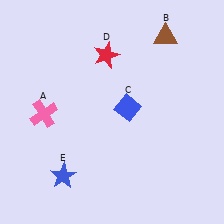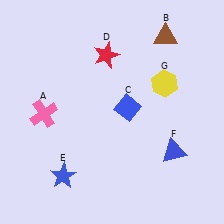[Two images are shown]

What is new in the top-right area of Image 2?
A yellow hexagon (G) was added in the top-right area of Image 2.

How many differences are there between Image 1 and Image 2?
There are 2 differences between the two images.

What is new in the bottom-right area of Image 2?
A blue triangle (F) was added in the bottom-right area of Image 2.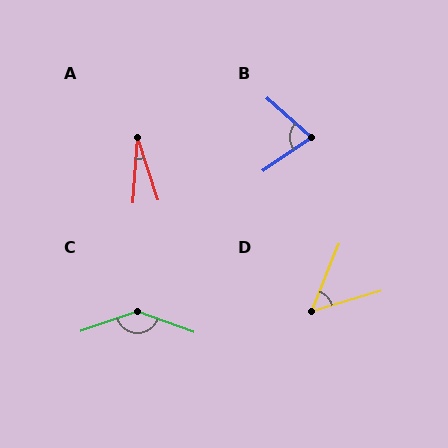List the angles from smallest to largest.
A (22°), D (51°), B (76°), C (142°).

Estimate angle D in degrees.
Approximately 51 degrees.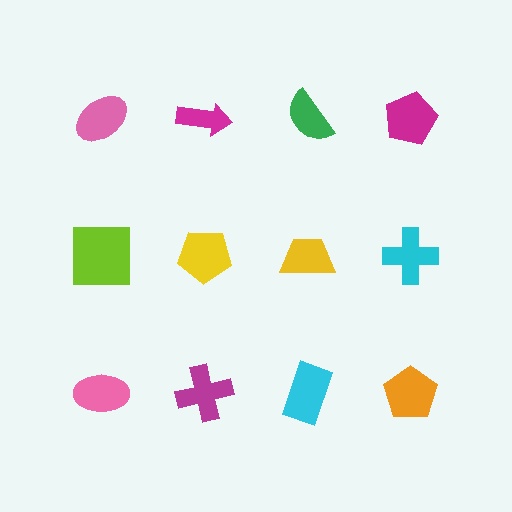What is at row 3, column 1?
A pink ellipse.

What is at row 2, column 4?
A cyan cross.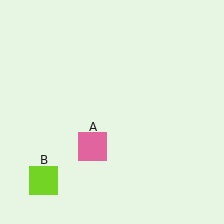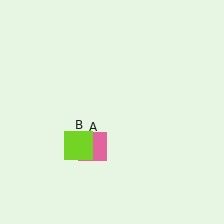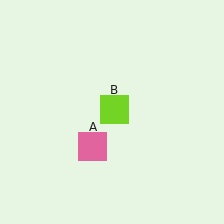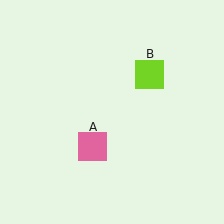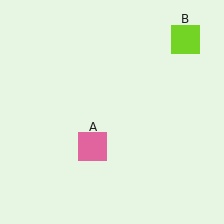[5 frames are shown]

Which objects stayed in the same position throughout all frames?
Pink square (object A) remained stationary.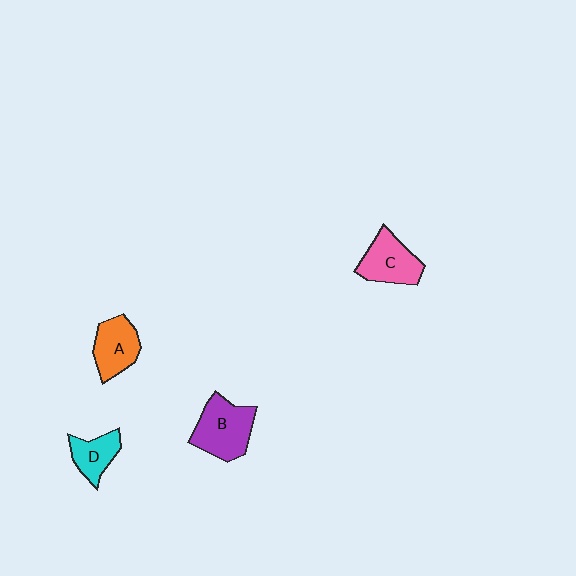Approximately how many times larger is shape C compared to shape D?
Approximately 1.4 times.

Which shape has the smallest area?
Shape D (cyan).